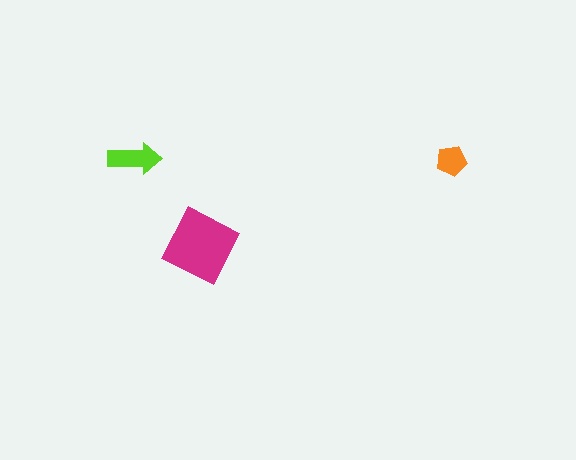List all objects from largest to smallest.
The magenta square, the lime arrow, the orange pentagon.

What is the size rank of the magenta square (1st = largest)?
1st.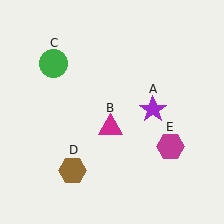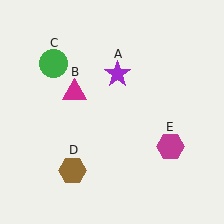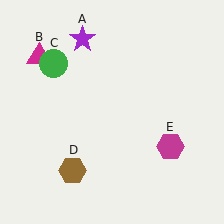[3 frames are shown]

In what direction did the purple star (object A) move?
The purple star (object A) moved up and to the left.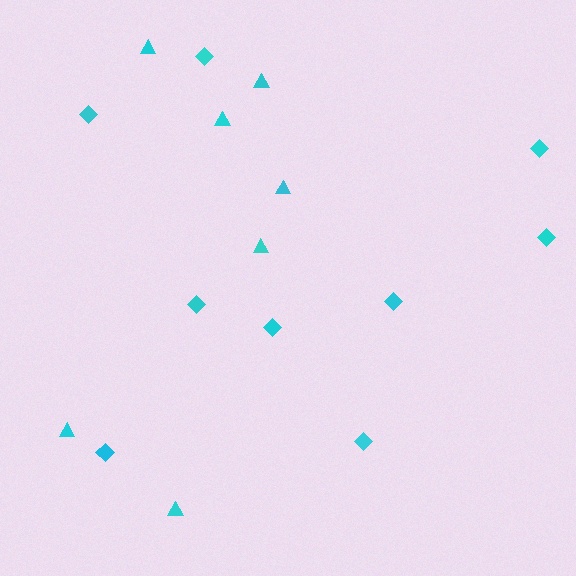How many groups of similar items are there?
There are 2 groups: one group of triangles (7) and one group of diamonds (9).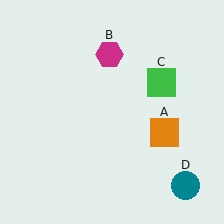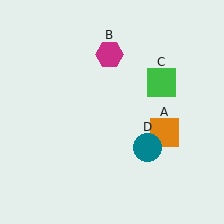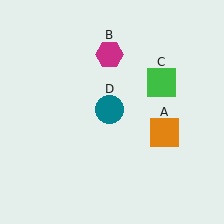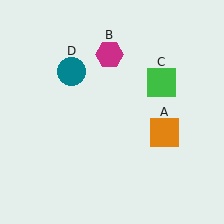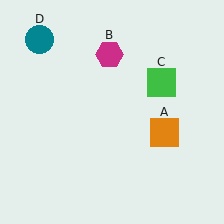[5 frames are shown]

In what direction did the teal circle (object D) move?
The teal circle (object D) moved up and to the left.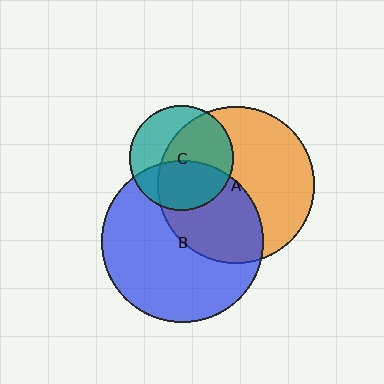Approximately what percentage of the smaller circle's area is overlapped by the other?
Approximately 40%.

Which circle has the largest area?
Circle B (blue).